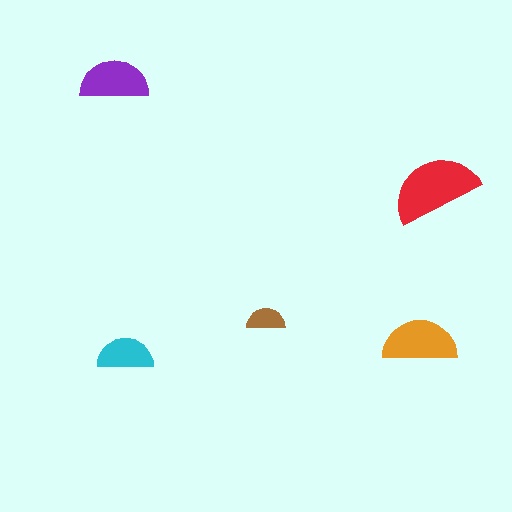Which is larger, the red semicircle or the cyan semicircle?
The red one.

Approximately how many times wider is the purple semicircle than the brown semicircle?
About 2 times wider.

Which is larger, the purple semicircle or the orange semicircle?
The orange one.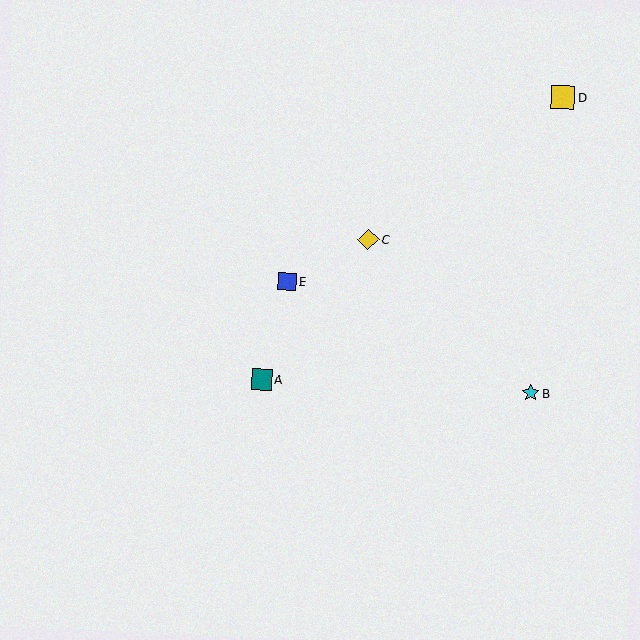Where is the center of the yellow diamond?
The center of the yellow diamond is at (368, 239).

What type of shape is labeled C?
Shape C is a yellow diamond.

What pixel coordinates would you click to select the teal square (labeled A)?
Click at (262, 380) to select the teal square A.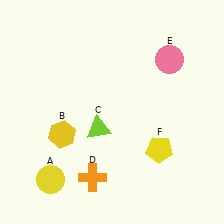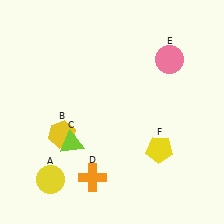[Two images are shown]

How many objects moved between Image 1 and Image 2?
1 object moved between the two images.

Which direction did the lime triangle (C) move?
The lime triangle (C) moved left.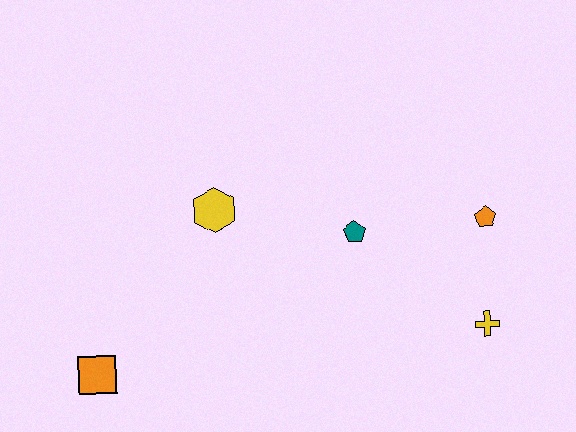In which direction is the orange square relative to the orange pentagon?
The orange square is to the left of the orange pentagon.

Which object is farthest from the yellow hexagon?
The yellow cross is farthest from the yellow hexagon.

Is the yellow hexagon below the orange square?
No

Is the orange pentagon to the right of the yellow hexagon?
Yes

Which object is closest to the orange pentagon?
The yellow cross is closest to the orange pentagon.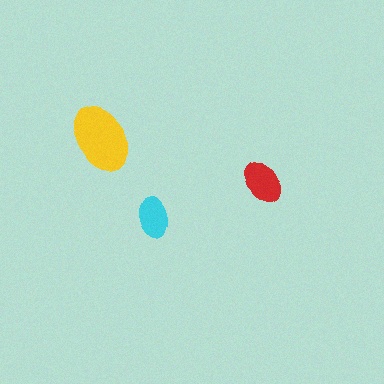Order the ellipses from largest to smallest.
the yellow one, the red one, the cyan one.